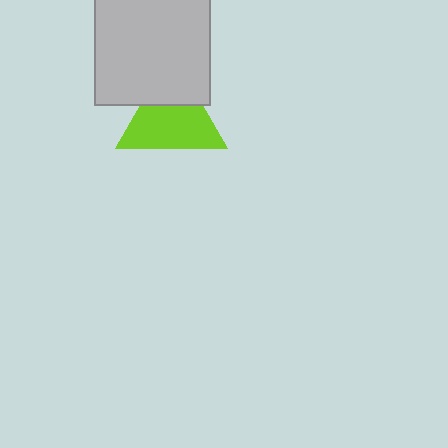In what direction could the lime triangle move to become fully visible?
The lime triangle could move down. That would shift it out from behind the light gray rectangle entirely.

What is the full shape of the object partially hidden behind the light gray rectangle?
The partially hidden object is a lime triangle.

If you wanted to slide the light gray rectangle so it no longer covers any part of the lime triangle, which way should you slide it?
Slide it up — that is the most direct way to separate the two shapes.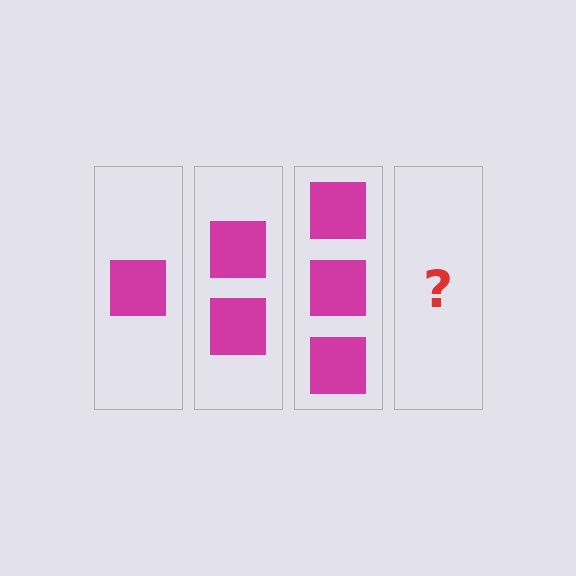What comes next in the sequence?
The next element should be 4 squares.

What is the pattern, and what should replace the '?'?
The pattern is that each step adds one more square. The '?' should be 4 squares.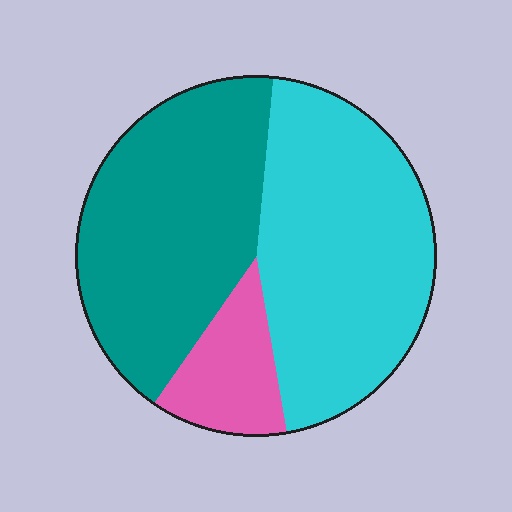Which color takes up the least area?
Pink, at roughly 10%.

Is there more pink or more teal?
Teal.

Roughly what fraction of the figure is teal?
Teal covers 42% of the figure.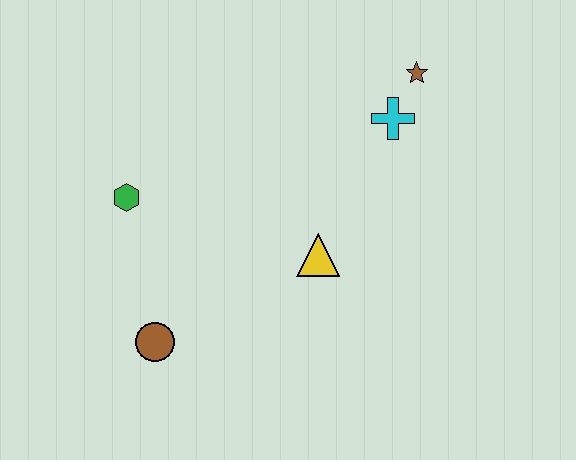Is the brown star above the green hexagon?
Yes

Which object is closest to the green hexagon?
The brown circle is closest to the green hexagon.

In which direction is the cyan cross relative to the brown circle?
The cyan cross is to the right of the brown circle.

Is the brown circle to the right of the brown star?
No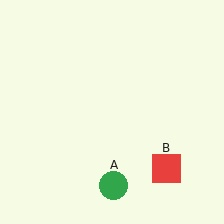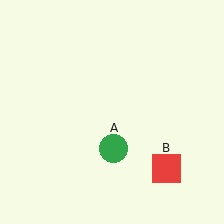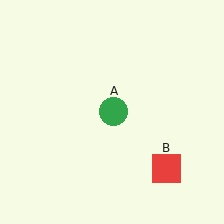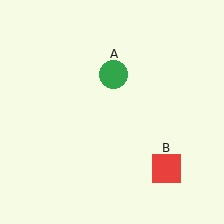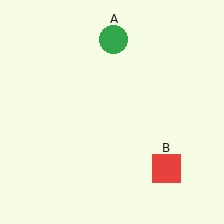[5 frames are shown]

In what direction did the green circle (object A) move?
The green circle (object A) moved up.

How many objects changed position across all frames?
1 object changed position: green circle (object A).